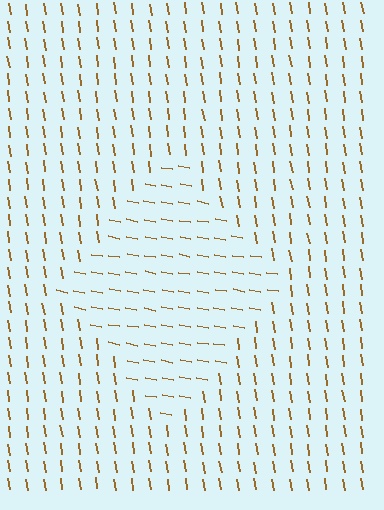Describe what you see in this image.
The image is filled with small brown line segments. A diamond region in the image has lines oriented differently from the surrounding lines, creating a visible texture boundary.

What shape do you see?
I see a diamond.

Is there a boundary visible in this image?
Yes, there is a texture boundary formed by a change in line orientation.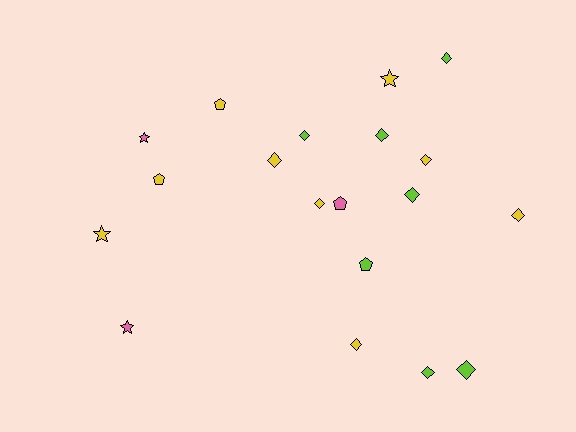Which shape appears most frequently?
Diamond, with 11 objects.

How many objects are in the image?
There are 19 objects.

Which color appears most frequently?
Yellow, with 9 objects.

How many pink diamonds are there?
There are no pink diamonds.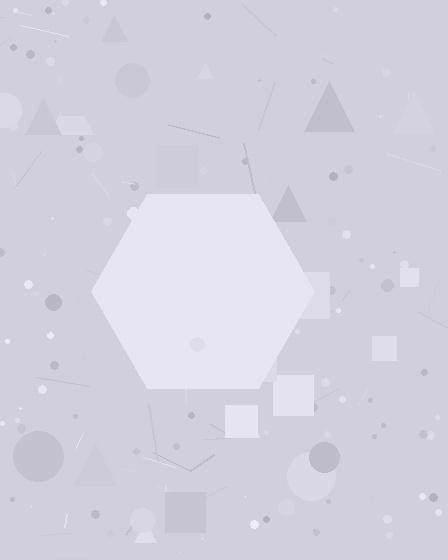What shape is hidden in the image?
A hexagon is hidden in the image.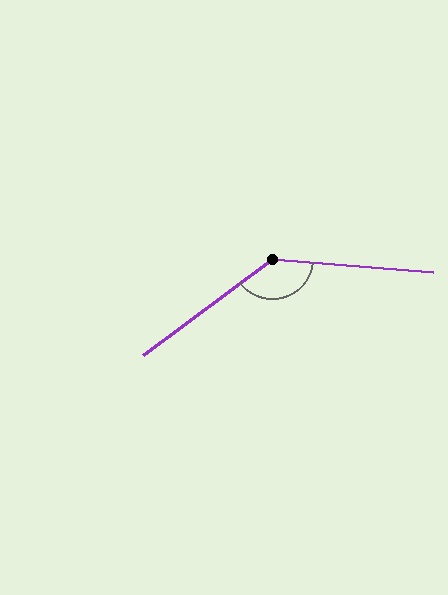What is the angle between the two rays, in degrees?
Approximately 139 degrees.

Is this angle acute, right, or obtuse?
It is obtuse.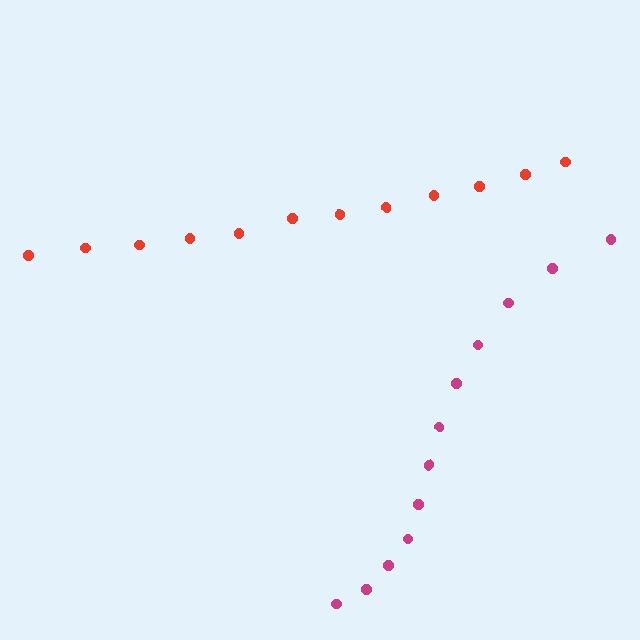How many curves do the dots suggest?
There are 2 distinct paths.